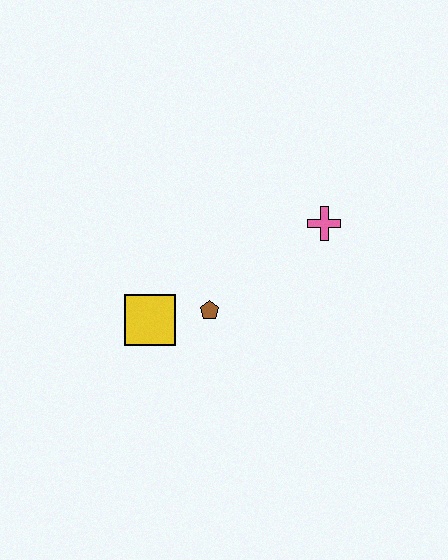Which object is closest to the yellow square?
The brown pentagon is closest to the yellow square.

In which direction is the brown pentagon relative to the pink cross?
The brown pentagon is to the left of the pink cross.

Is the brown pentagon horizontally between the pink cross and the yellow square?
Yes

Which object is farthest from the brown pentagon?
The pink cross is farthest from the brown pentagon.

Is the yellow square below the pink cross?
Yes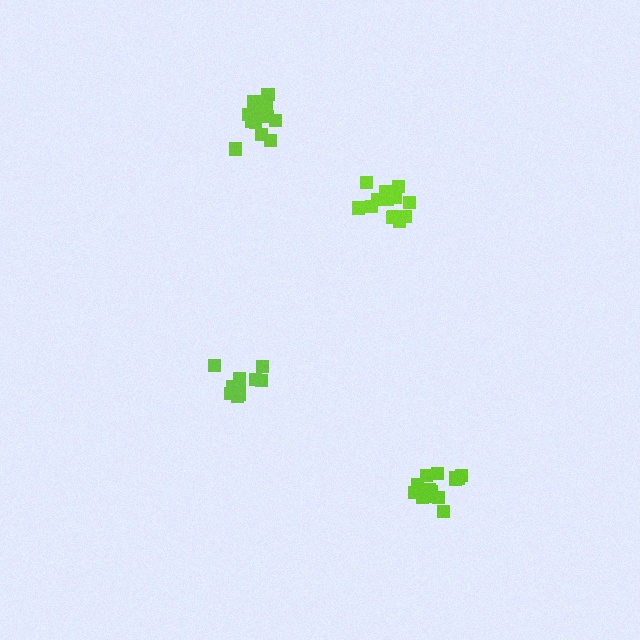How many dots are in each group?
Group 1: 12 dots, Group 2: 17 dots, Group 3: 14 dots, Group 4: 15 dots (58 total).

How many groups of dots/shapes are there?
There are 4 groups.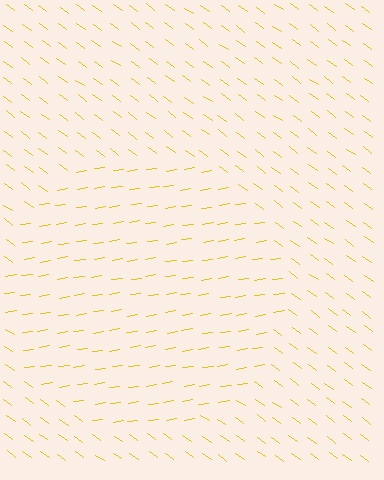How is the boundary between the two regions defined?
The boundary is defined purely by a change in line orientation (approximately 45 degrees difference). All lines are the same color and thickness.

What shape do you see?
I see a circle.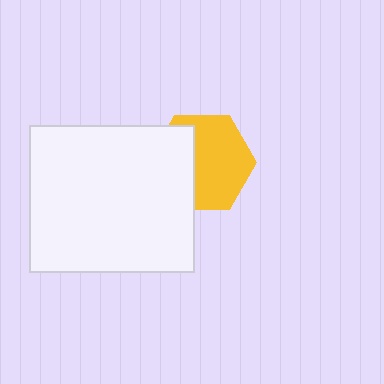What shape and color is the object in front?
The object in front is a white rectangle.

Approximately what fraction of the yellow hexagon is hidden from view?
Roughly 39% of the yellow hexagon is hidden behind the white rectangle.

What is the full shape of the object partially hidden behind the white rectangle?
The partially hidden object is a yellow hexagon.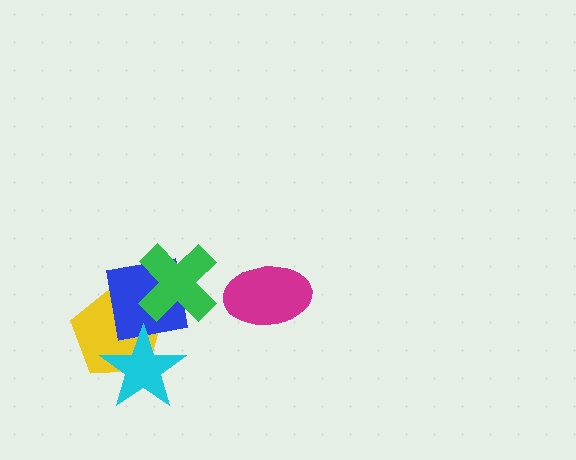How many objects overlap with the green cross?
2 objects overlap with the green cross.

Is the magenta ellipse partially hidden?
No, no other shape covers it.